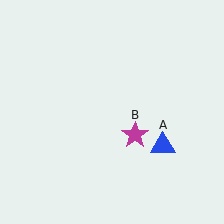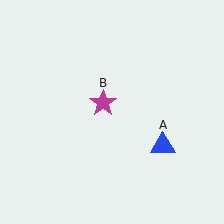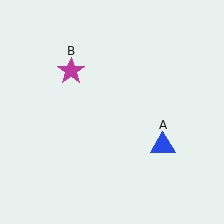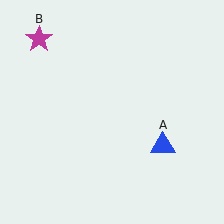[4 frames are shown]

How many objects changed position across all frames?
1 object changed position: magenta star (object B).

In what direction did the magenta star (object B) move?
The magenta star (object B) moved up and to the left.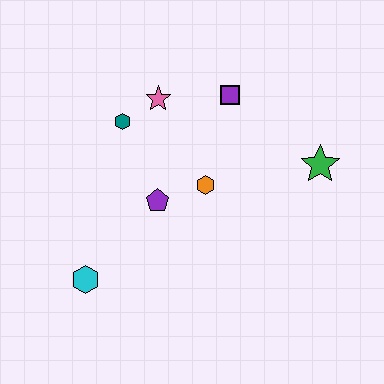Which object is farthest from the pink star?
The cyan hexagon is farthest from the pink star.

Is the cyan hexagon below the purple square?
Yes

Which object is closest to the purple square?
The pink star is closest to the purple square.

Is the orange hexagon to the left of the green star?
Yes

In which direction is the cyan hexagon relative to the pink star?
The cyan hexagon is below the pink star.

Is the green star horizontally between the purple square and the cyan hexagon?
No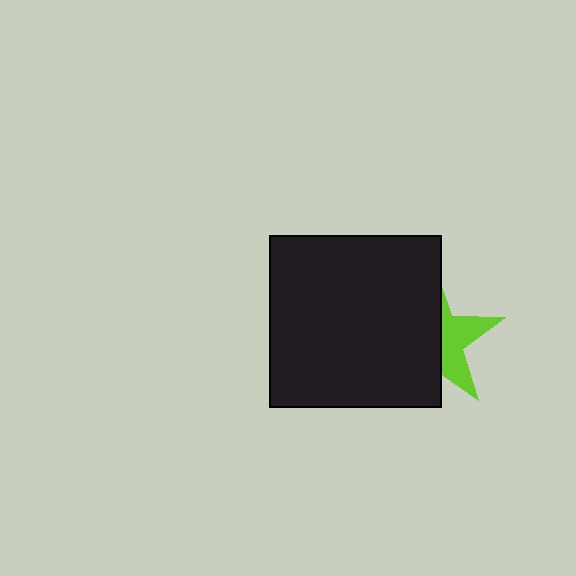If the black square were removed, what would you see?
You would see the complete lime star.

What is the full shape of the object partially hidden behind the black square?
The partially hidden object is a lime star.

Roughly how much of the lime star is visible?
A small part of it is visible (roughly 40%).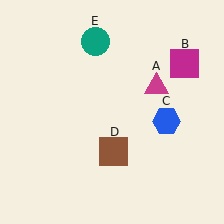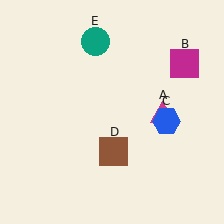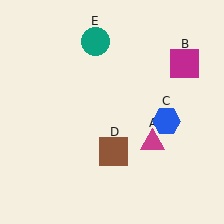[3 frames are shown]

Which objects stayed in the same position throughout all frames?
Magenta square (object B) and blue hexagon (object C) and brown square (object D) and teal circle (object E) remained stationary.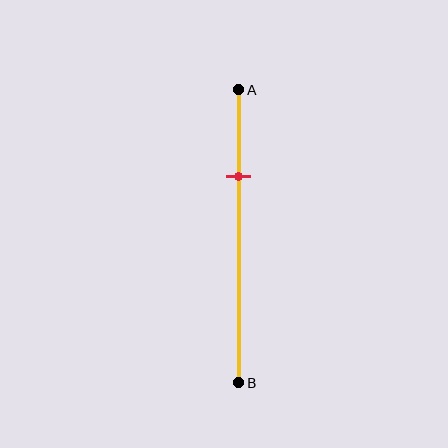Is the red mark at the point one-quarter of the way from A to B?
No, the mark is at about 30% from A, not at the 25% one-quarter point.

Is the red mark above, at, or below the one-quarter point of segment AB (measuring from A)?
The red mark is below the one-quarter point of segment AB.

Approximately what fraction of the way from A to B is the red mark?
The red mark is approximately 30% of the way from A to B.